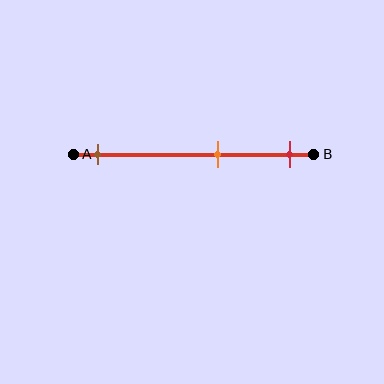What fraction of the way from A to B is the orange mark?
The orange mark is approximately 60% (0.6) of the way from A to B.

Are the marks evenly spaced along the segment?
No, the marks are not evenly spaced.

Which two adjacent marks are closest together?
The orange and red marks are the closest adjacent pair.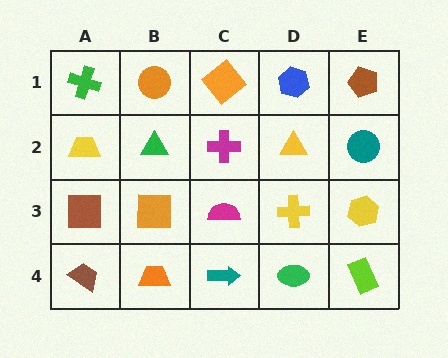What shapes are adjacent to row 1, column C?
A magenta cross (row 2, column C), an orange circle (row 1, column B), a blue hexagon (row 1, column D).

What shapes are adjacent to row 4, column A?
A brown square (row 3, column A), an orange trapezoid (row 4, column B).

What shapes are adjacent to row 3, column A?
A yellow trapezoid (row 2, column A), a brown trapezoid (row 4, column A), an orange square (row 3, column B).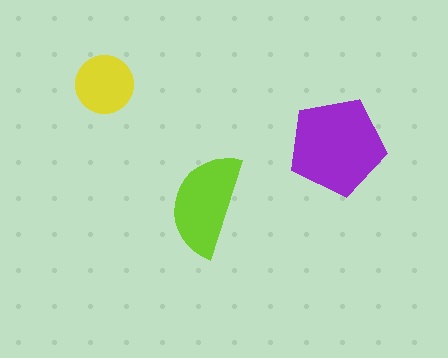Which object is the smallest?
The yellow circle.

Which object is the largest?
The purple pentagon.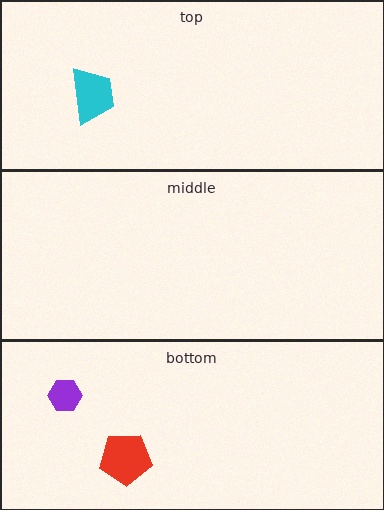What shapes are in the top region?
The cyan trapezoid.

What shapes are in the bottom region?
The red pentagon, the purple hexagon.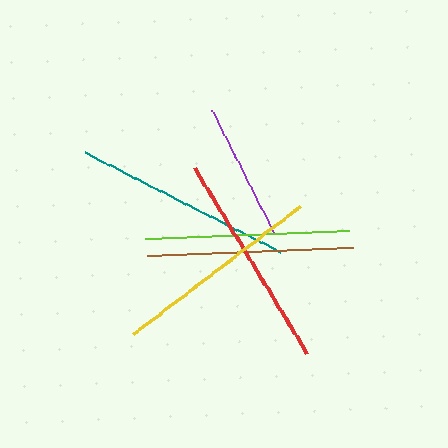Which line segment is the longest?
The teal line is the longest at approximately 219 pixels.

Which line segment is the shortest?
The purple line is the shortest at approximately 138 pixels.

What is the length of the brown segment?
The brown segment is approximately 206 pixels long.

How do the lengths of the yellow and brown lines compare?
The yellow and brown lines are approximately the same length.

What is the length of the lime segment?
The lime segment is approximately 205 pixels long.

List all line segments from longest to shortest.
From longest to shortest: teal, red, yellow, brown, lime, purple.